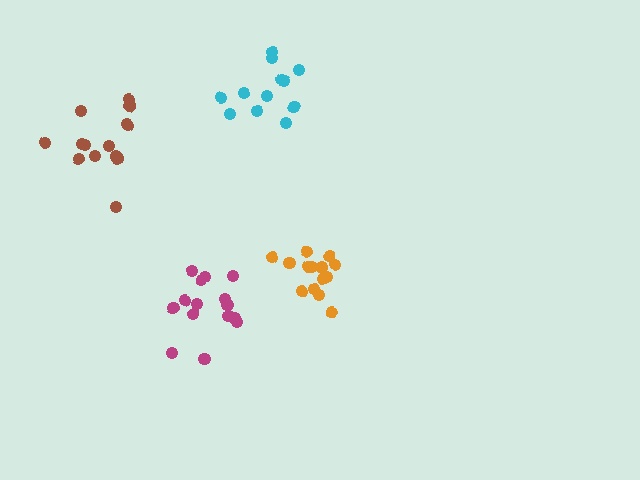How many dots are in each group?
Group 1: 15 dots, Group 2: 14 dots, Group 3: 14 dots, Group 4: 12 dots (55 total).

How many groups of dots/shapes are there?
There are 4 groups.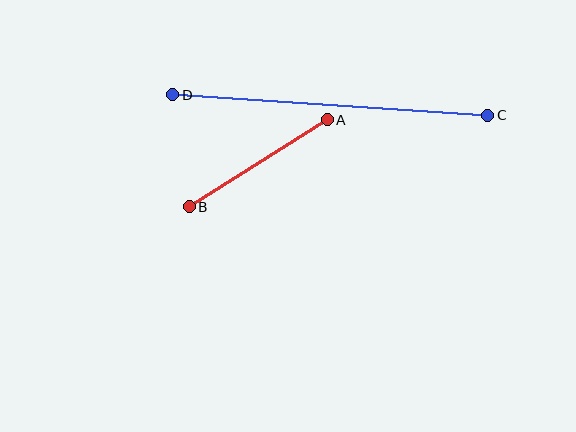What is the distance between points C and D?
The distance is approximately 316 pixels.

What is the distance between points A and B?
The distance is approximately 163 pixels.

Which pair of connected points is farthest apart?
Points C and D are farthest apart.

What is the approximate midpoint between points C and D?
The midpoint is at approximately (330, 105) pixels.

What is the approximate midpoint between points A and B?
The midpoint is at approximately (258, 163) pixels.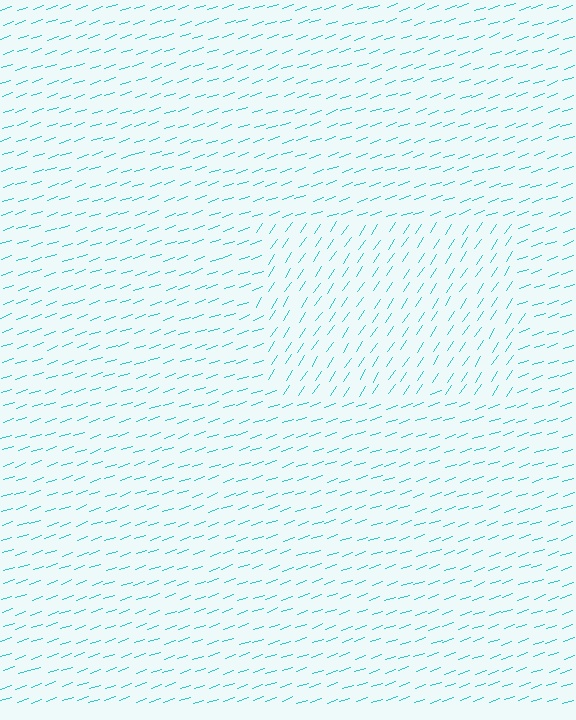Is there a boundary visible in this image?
Yes, there is a texture boundary formed by a change in line orientation.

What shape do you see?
I see a rectangle.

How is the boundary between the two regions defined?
The boundary is defined purely by a change in line orientation (approximately 37 degrees difference). All lines are the same color and thickness.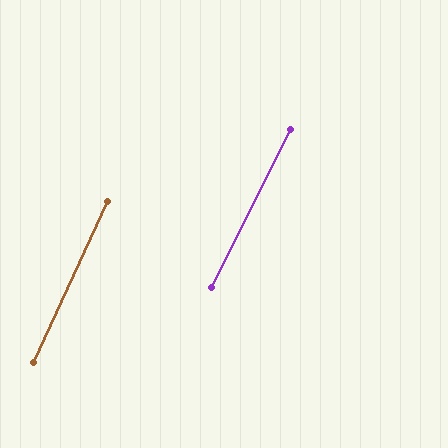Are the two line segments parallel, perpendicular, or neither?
Parallel — their directions differ by only 1.8°.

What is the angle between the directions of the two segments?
Approximately 2 degrees.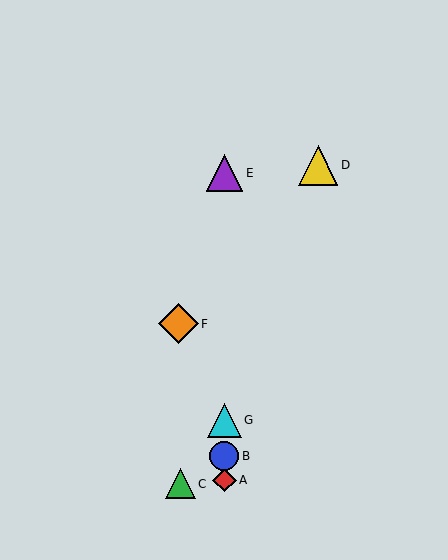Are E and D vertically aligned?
No, E is at x≈224 and D is at x≈318.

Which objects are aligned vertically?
Objects A, B, E, G are aligned vertically.